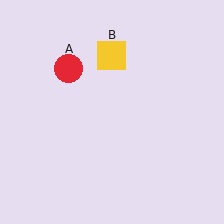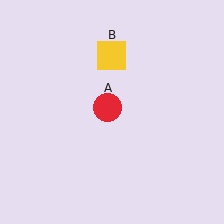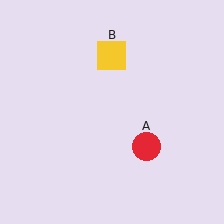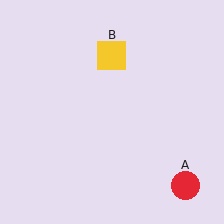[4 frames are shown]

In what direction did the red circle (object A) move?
The red circle (object A) moved down and to the right.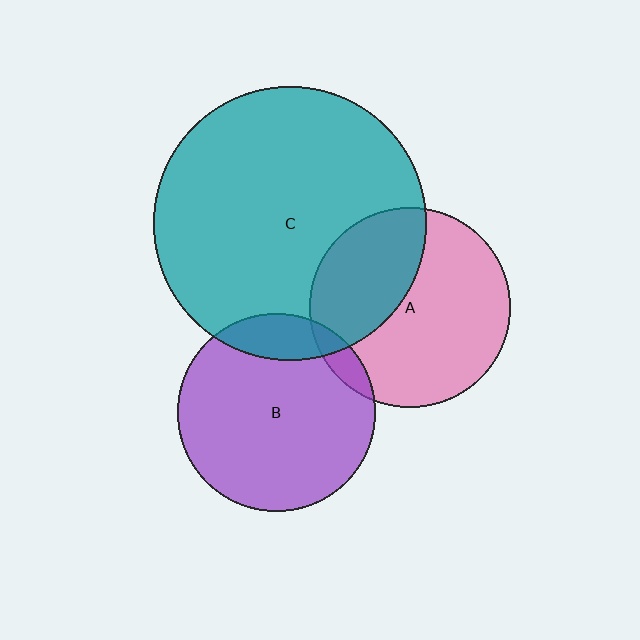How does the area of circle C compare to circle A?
Approximately 1.9 times.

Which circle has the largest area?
Circle C (teal).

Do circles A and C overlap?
Yes.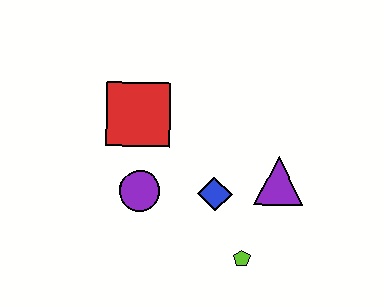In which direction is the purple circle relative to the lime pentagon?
The purple circle is to the left of the lime pentagon.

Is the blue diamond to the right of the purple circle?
Yes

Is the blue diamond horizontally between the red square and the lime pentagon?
Yes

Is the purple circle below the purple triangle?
Yes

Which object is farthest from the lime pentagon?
The red square is farthest from the lime pentagon.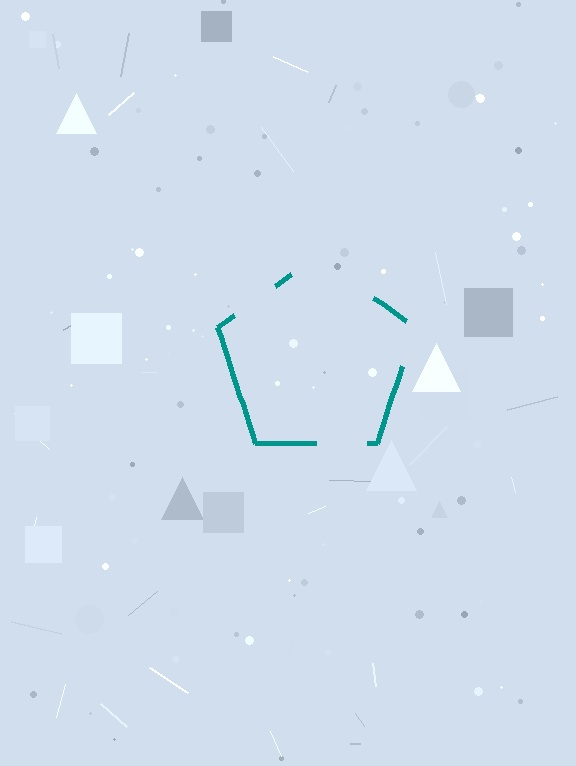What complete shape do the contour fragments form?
The contour fragments form a pentagon.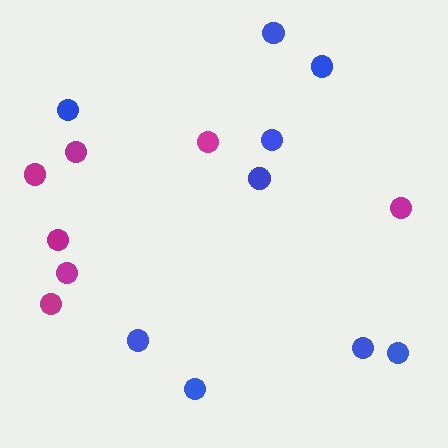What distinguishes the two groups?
There are 2 groups: one group of magenta circles (7) and one group of blue circles (9).